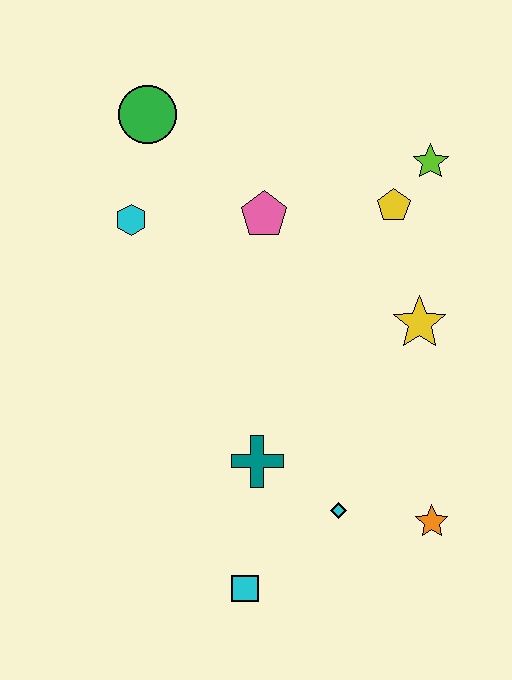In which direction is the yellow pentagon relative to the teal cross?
The yellow pentagon is above the teal cross.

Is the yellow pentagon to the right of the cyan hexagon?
Yes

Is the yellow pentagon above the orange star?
Yes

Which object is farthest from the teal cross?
The green circle is farthest from the teal cross.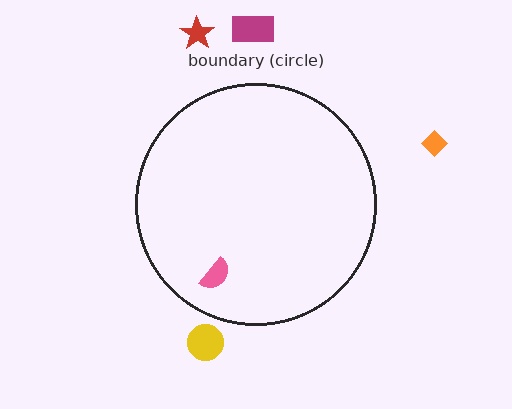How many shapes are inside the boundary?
1 inside, 4 outside.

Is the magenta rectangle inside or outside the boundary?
Outside.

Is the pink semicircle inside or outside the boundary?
Inside.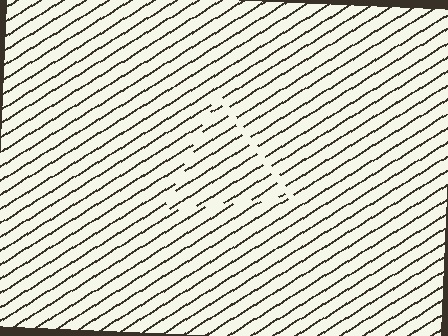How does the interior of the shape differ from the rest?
The interior of the shape contains the same grating, shifted by half a period — the contour is defined by the phase discontinuity where line-ends from the inner and outer gratings abut.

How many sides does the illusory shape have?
3 sides — the line-ends trace a triangle.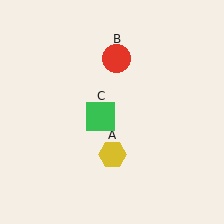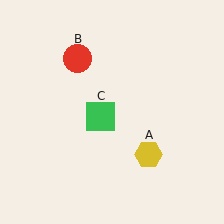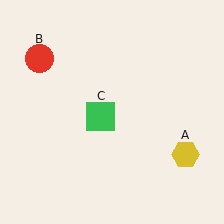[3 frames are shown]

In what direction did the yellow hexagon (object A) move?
The yellow hexagon (object A) moved right.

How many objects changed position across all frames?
2 objects changed position: yellow hexagon (object A), red circle (object B).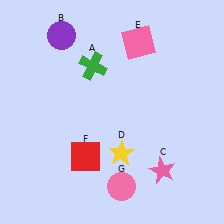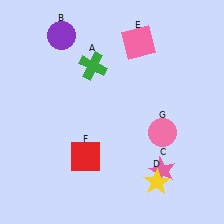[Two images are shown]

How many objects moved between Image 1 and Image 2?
2 objects moved between the two images.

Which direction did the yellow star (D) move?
The yellow star (D) moved right.